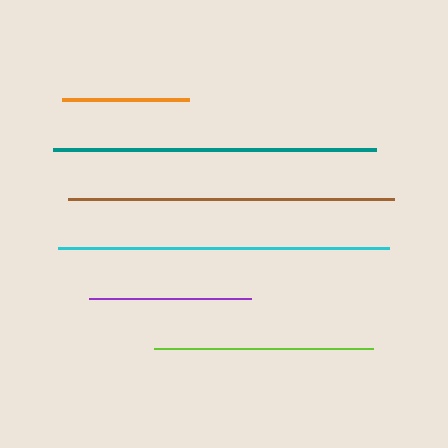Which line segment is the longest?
The cyan line is the longest at approximately 331 pixels.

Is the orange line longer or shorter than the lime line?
The lime line is longer than the orange line.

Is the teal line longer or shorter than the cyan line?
The cyan line is longer than the teal line.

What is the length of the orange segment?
The orange segment is approximately 127 pixels long.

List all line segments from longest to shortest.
From longest to shortest: cyan, brown, teal, lime, purple, orange.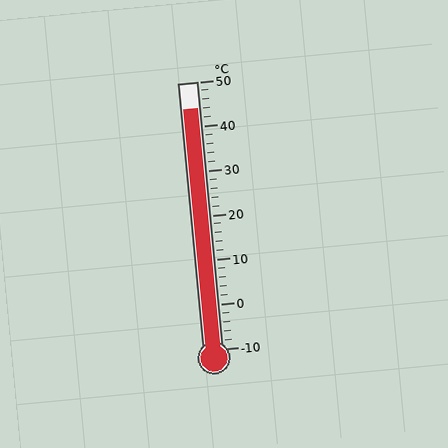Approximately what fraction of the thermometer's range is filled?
The thermometer is filled to approximately 90% of its range.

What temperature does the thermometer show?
The thermometer shows approximately 44°C.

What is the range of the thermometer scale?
The thermometer scale ranges from -10°C to 50°C.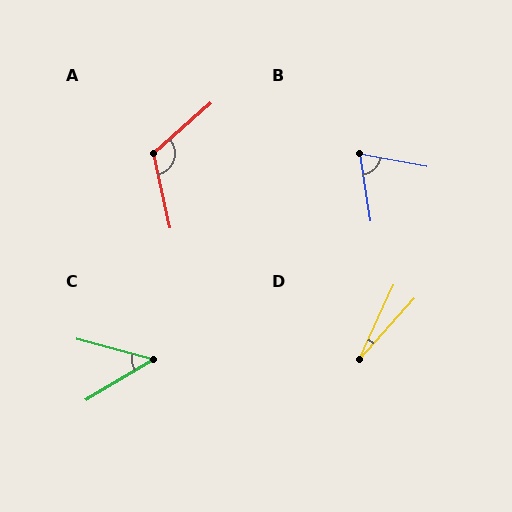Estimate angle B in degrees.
Approximately 70 degrees.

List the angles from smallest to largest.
D (18°), C (46°), B (70°), A (119°).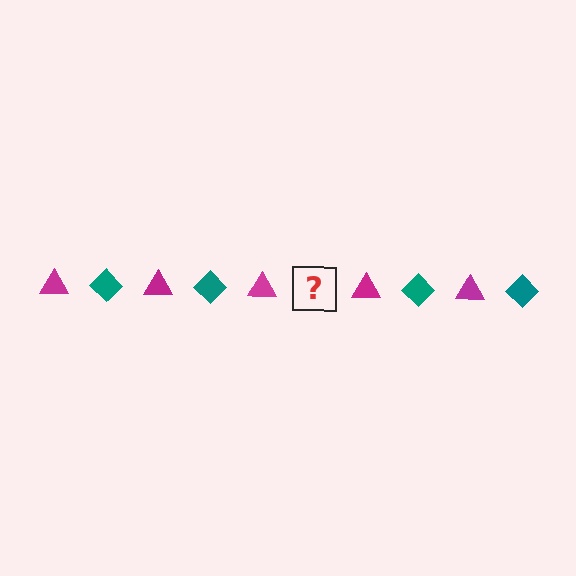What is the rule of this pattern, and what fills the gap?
The rule is that the pattern alternates between magenta triangle and teal diamond. The gap should be filled with a teal diamond.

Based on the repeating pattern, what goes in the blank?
The blank should be a teal diamond.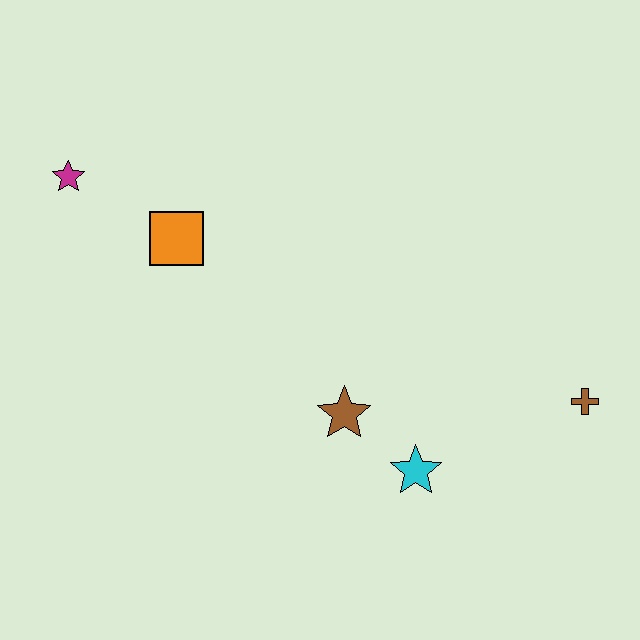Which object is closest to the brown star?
The cyan star is closest to the brown star.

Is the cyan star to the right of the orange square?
Yes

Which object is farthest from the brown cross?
The magenta star is farthest from the brown cross.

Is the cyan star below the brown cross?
Yes